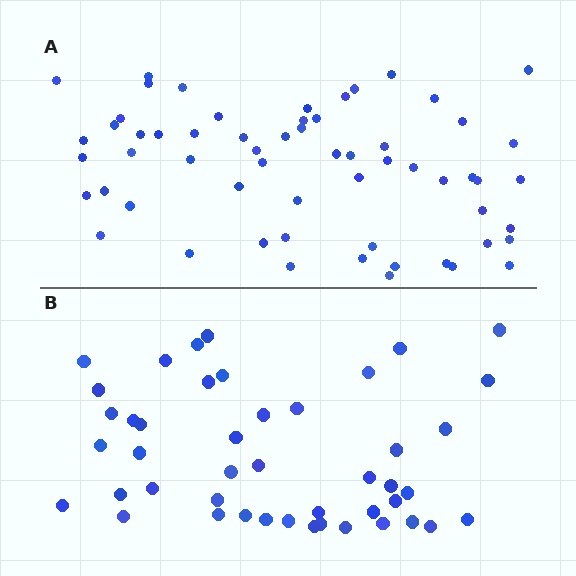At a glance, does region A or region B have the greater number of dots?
Region A (the top region) has more dots.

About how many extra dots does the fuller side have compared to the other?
Region A has approximately 15 more dots than region B.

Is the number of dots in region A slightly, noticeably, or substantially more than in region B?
Region A has noticeably more, but not dramatically so. The ratio is roughly 1.3 to 1.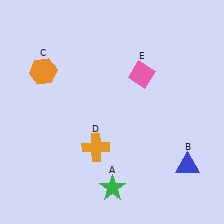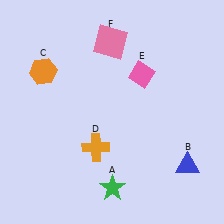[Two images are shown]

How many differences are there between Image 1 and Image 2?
There is 1 difference between the two images.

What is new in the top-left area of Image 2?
A pink square (F) was added in the top-left area of Image 2.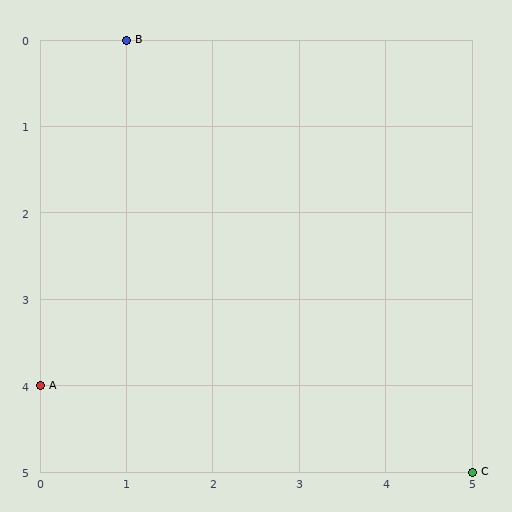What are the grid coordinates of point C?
Point C is at grid coordinates (5, 5).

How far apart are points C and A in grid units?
Points C and A are 5 columns and 1 row apart (about 5.1 grid units diagonally).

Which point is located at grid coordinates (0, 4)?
Point A is at (0, 4).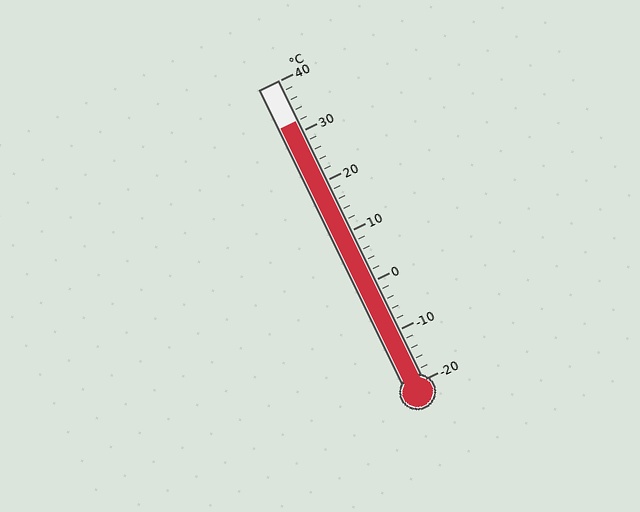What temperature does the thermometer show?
The thermometer shows approximately 32°C.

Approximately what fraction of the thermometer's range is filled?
The thermometer is filled to approximately 85% of its range.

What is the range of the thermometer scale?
The thermometer scale ranges from -20°C to 40°C.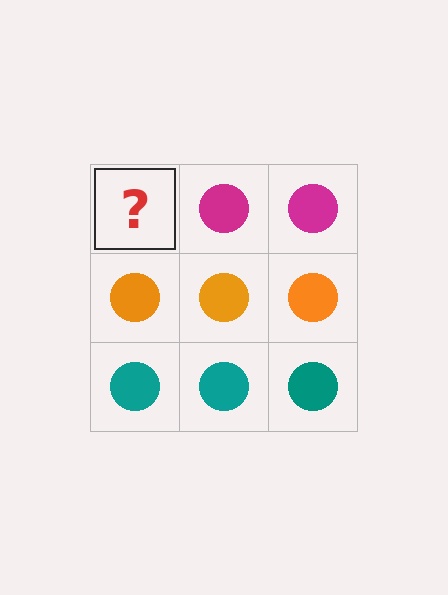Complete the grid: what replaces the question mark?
The question mark should be replaced with a magenta circle.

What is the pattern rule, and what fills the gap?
The rule is that each row has a consistent color. The gap should be filled with a magenta circle.